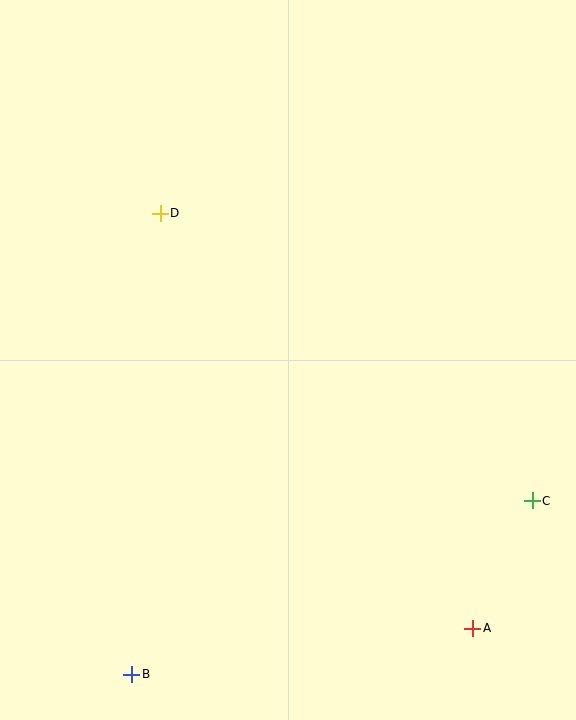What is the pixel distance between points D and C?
The distance between D and C is 470 pixels.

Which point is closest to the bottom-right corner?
Point A is closest to the bottom-right corner.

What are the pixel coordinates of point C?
Point C is at (532, 501).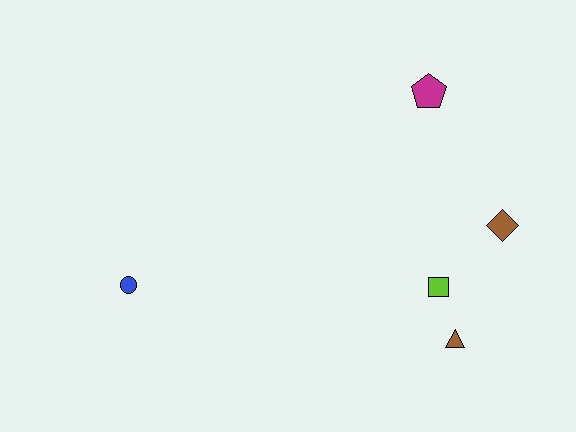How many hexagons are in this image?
There are no hexagons.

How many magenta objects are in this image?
There is 1 magenta object.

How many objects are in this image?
There are 5 objects.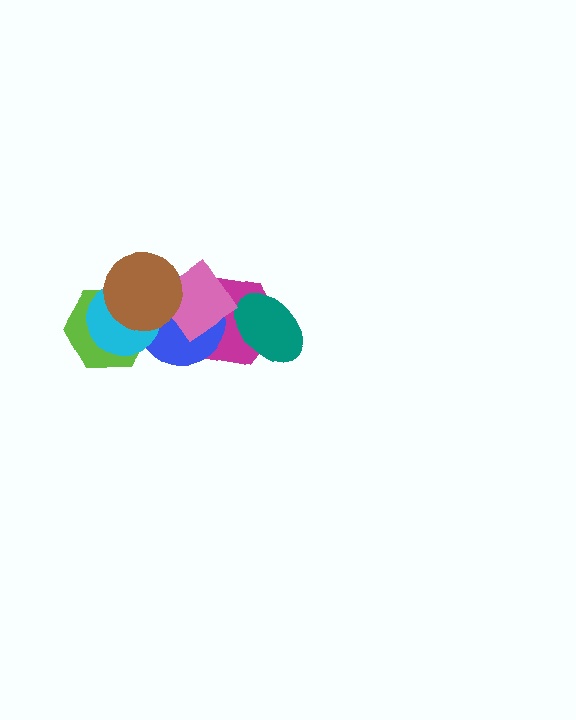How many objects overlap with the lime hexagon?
3 objects overlap with the lime hexagon.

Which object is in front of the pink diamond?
The brown circle is in front of the pink diamond.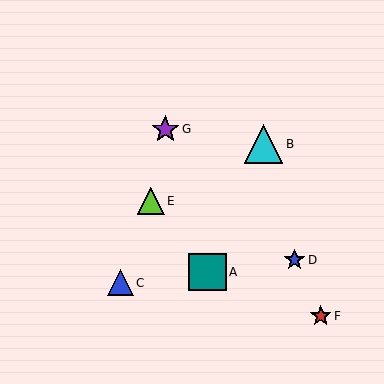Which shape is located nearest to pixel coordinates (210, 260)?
The teal square (labeled A) at (207, 272) is nearest to that location.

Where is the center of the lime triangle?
The center of the lime triangle is at (151, 201).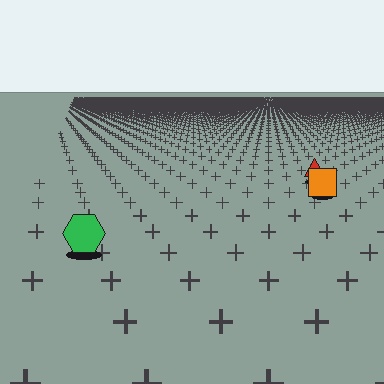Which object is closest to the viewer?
The green hexagon is closest. The texture marks near it are larger and more spread out.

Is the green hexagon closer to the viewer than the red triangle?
Yes. The green hexagon is closer — you can tell from the texture gradient: the ground texture is coarser near it.